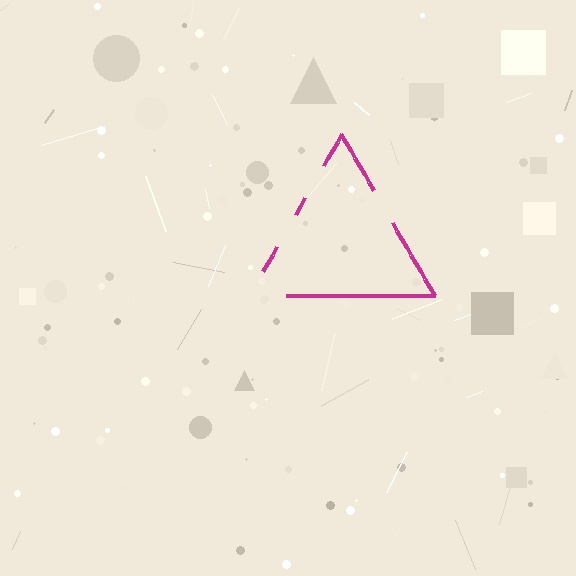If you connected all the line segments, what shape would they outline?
They would outline a triangle.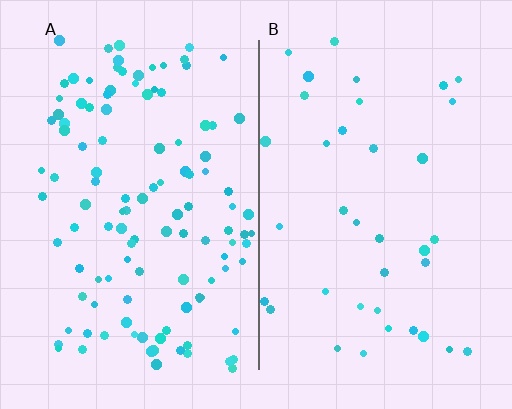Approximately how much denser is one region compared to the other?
Approximately 3.2× — region A over region B.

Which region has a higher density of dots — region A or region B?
A (the left).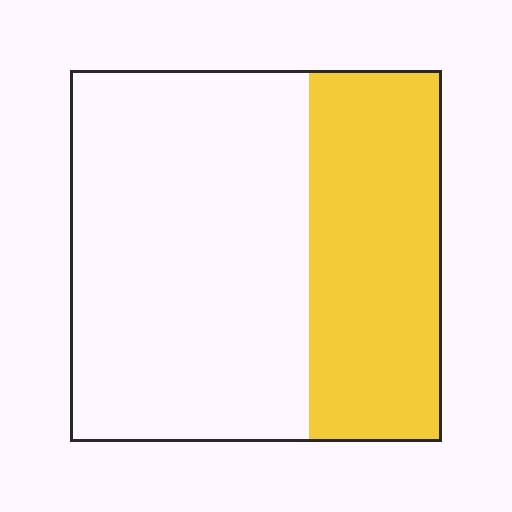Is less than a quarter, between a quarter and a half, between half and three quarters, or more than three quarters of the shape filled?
Between a quarter and a half.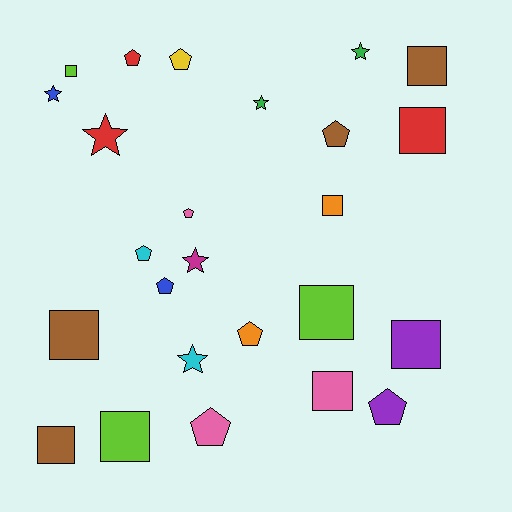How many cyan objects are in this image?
There are 2 cyan objects.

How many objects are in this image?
There are 25 objects.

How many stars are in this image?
There are 6 stars.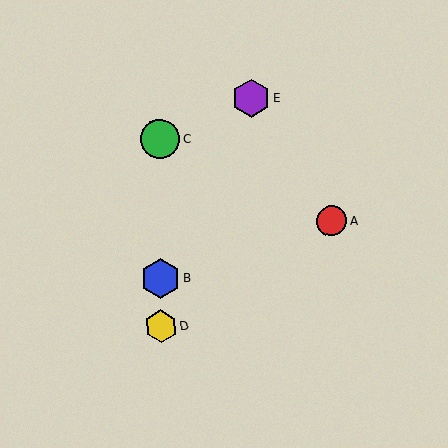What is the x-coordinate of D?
Object D is at x≈161.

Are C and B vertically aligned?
Yes, both are at x≈160.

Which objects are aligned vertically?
Objects B, C, D are aligned vertically.